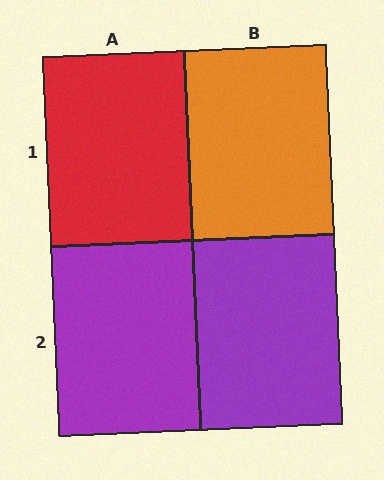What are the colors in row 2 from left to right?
Purple, purple.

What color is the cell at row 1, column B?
Orange.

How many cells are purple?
2 cells are purple.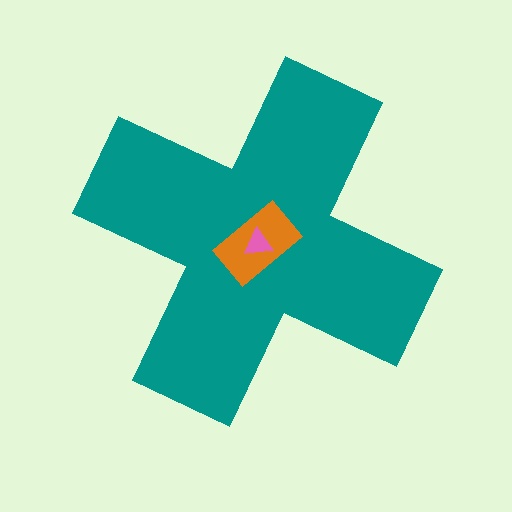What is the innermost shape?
The pink triangle.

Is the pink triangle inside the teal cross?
Yes.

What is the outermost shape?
The teal cross.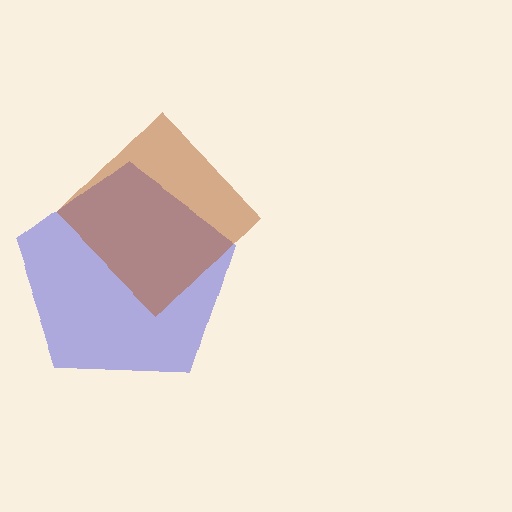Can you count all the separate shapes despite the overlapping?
Yes, there are 2 separate shapes.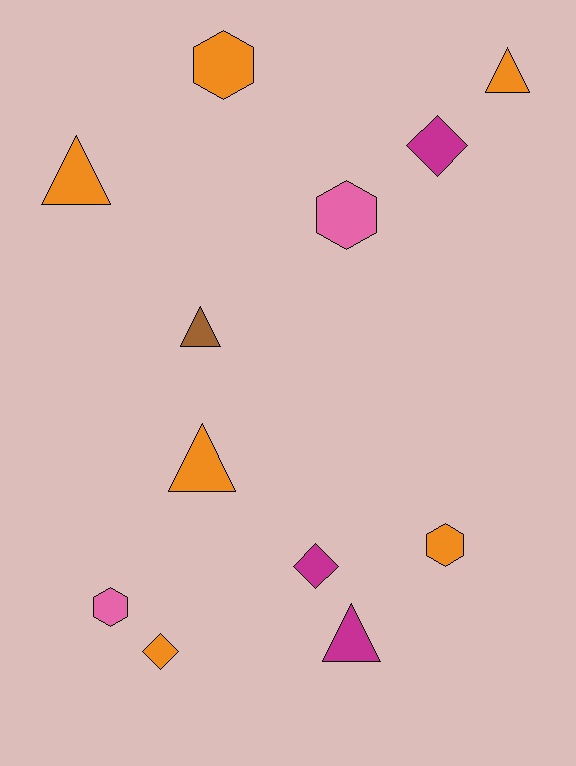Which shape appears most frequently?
Triangle, with 5 objects.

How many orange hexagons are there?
There are 2 orange hexagons.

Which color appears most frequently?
Orange, with 6 objects.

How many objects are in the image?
There are 12 objects.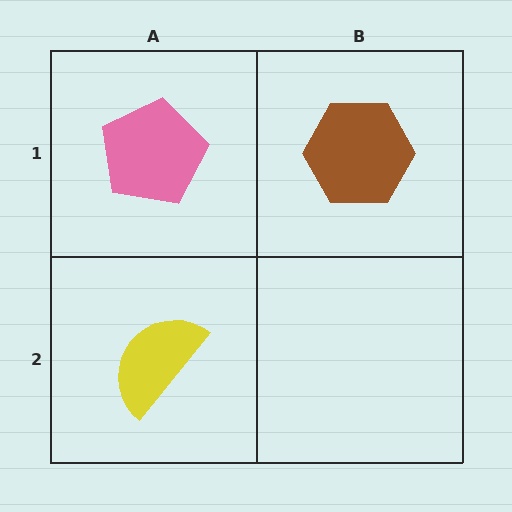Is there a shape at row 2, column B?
No, that cell is empty.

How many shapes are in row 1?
2 shapes.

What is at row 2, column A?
A yellow semicircle.